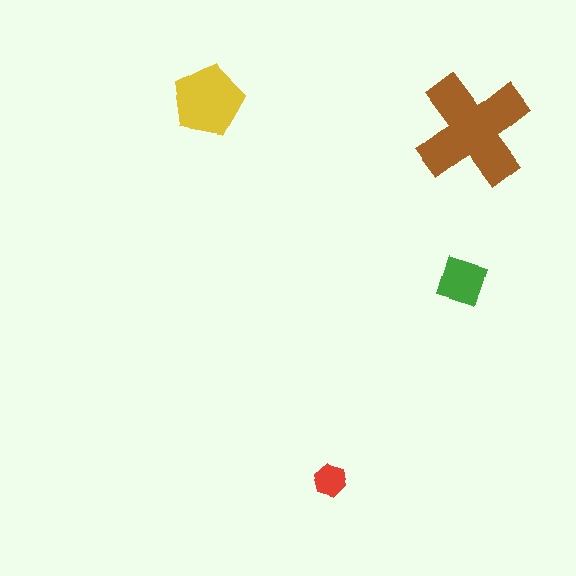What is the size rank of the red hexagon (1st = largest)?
4th.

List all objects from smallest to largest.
The red hexagon, the green square, the yellow pentagon, the brown cross.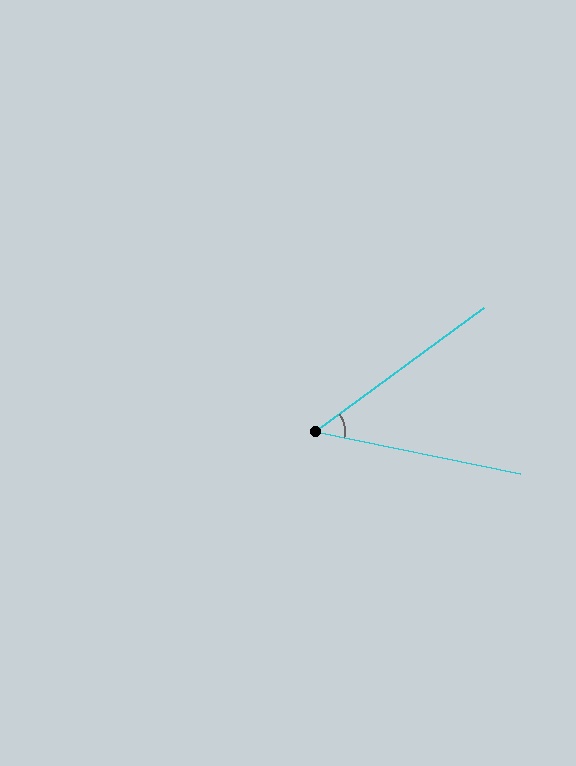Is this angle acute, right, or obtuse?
It is acute.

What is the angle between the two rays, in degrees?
Approximately 48 degrees.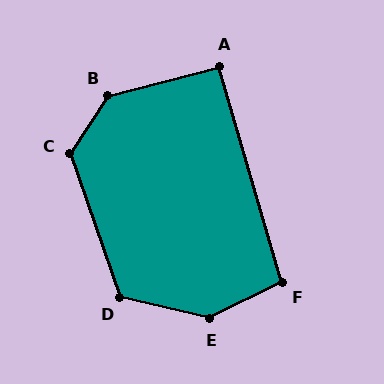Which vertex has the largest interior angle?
E, at approximately 140 degrees.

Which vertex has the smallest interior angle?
A, at approximately 92 degrees.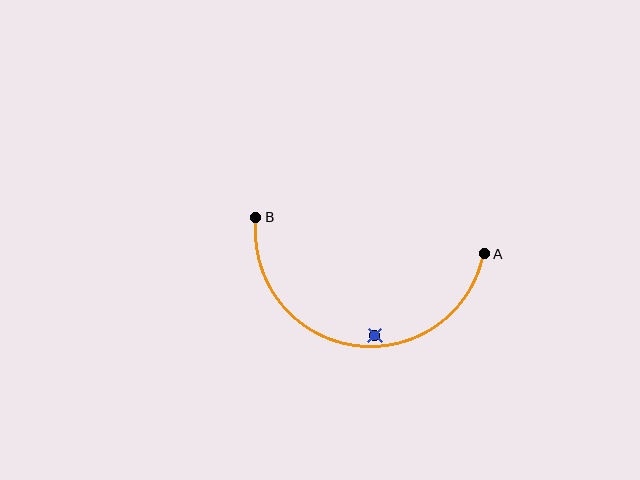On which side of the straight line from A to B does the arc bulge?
The arc bulges below the straight line connecting A and B.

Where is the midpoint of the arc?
The arc midpoint is the point on the curve farthest from the straight line joining A and B. It sits below that line.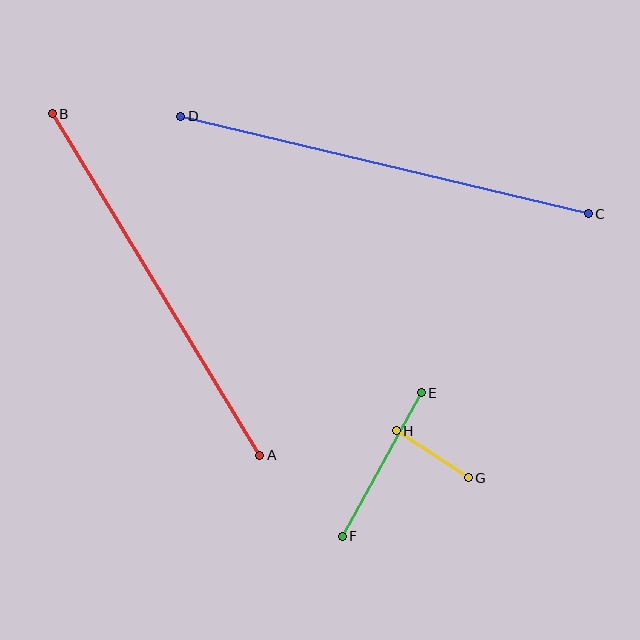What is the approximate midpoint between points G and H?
The midpoint is at approximately (432, 454) pixels.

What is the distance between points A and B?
The distance is approximately 400 pixels.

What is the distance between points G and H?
The distance is approximately 86 pixels.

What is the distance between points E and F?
The distance is approximately 164 pixels.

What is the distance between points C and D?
The distance is approximately 419 pixels.